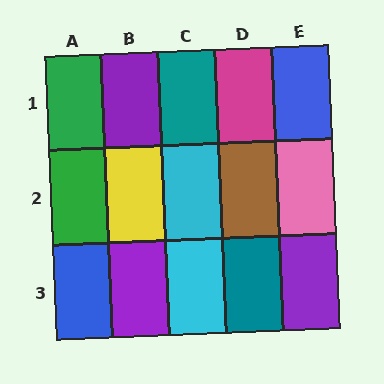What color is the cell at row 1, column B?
Purple.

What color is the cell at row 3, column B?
Purple.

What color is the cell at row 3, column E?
Purple.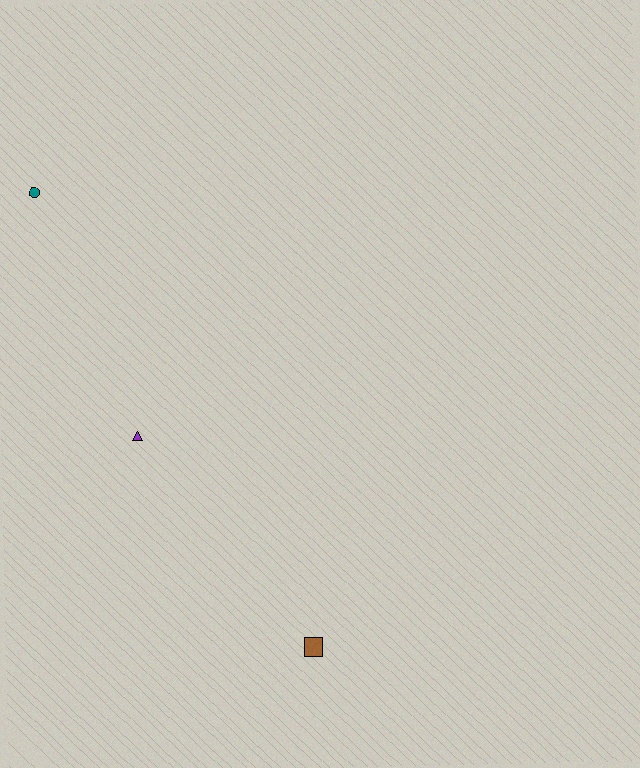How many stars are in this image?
There are no stars.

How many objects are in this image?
There are 3 objects.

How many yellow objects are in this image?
There are no yellow objects.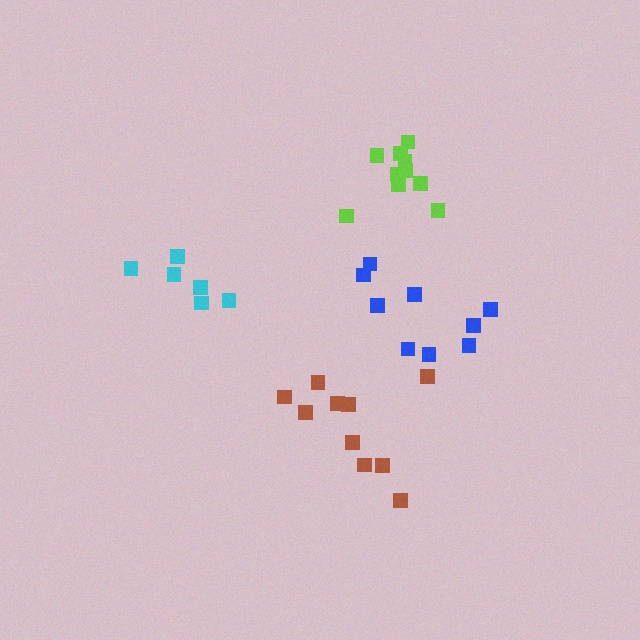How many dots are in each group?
Group 1: 9 dots, Group 2: 10 dots, Group 3: 10 dots, Group 4: 6 dots (35 total).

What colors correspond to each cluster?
The clusters are colored: blue, brown, lime, cyan.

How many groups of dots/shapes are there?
There are 4 groups.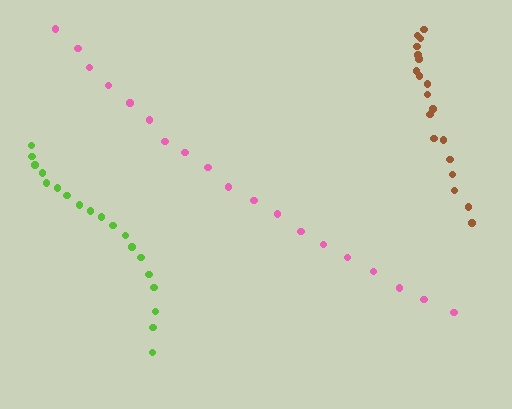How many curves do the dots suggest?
There are 3 distinct paths.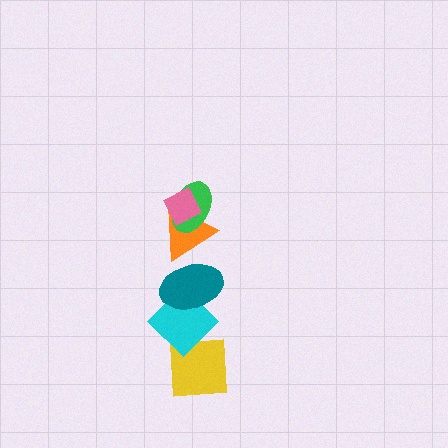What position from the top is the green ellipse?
The green ellipse is 2nd from the top.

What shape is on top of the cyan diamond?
The teal ellipse is on top of the cyan diamond.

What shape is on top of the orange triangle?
The green ellipse is on top of the orange triangle.